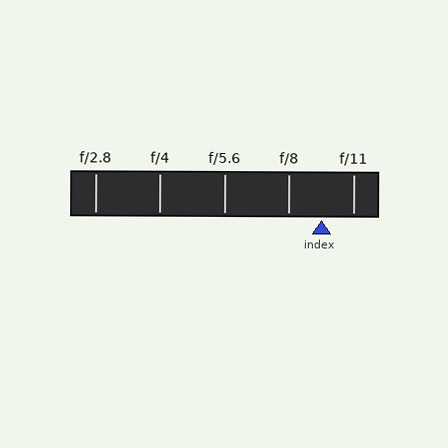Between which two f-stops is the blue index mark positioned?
The index mark is between f/8 and f/11.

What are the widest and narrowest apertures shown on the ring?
The widest aperture shown is f/2.8 and the narrowest is f/11.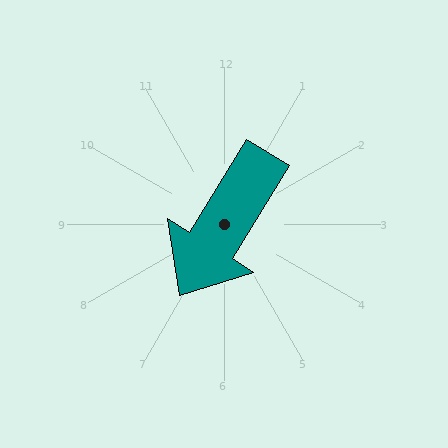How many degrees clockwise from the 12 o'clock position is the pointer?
Approximately 212 degrees.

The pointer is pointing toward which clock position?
Roughly 7 o'clock.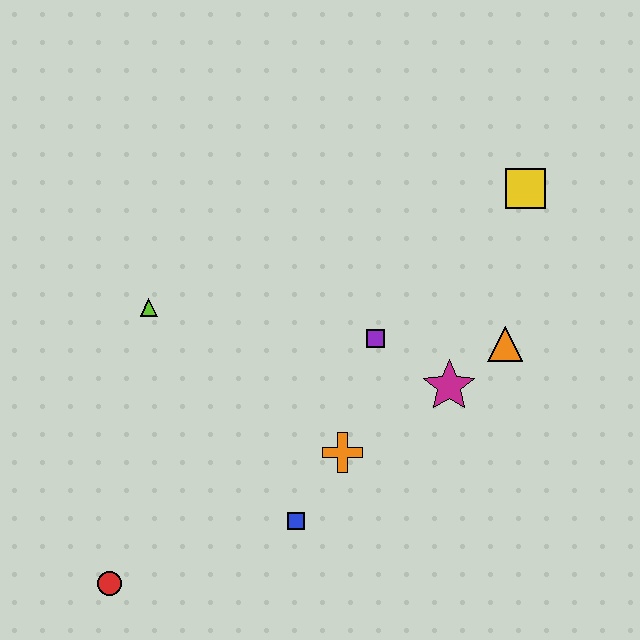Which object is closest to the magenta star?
The orange triangle is closest to the magenta star.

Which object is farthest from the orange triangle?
The red circle is farthest from the orange triangle.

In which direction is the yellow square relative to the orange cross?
The yellow square is above the orange cross.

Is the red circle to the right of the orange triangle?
No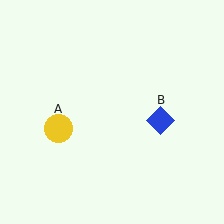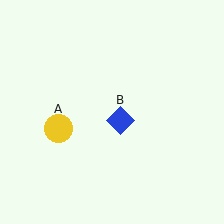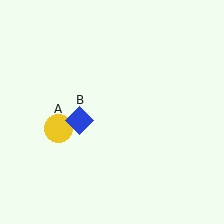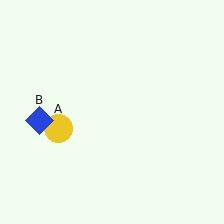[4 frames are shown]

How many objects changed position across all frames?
1 object changed position: blue diamond (object B).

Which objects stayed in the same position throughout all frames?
Yellow circle (object A) remained stationary.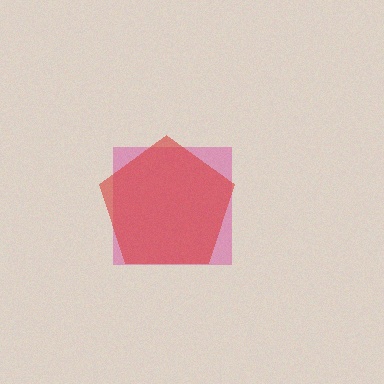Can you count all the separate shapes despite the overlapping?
Yes, there are 2 separate shapes.